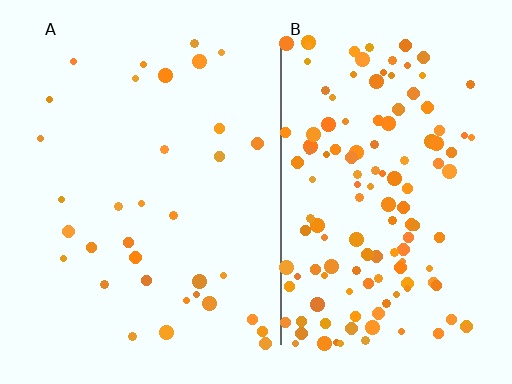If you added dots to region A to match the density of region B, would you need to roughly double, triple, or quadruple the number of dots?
Approximately quadruple.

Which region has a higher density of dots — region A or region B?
B (the right).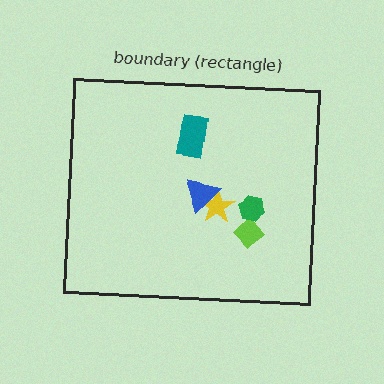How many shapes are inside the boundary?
5 inside, 0 outside.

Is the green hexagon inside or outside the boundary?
Inside.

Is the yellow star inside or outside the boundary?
Inside.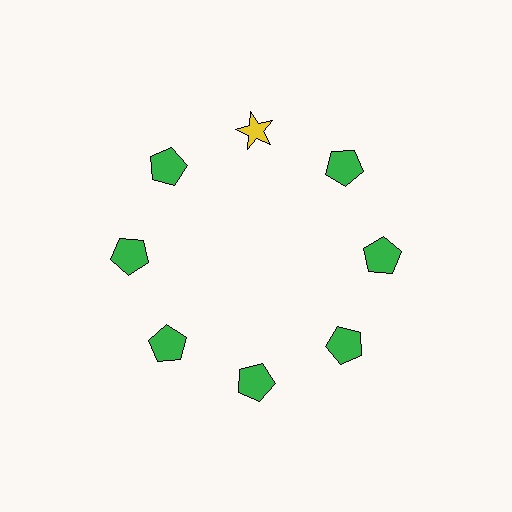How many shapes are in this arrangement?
There are 8 shapes arranged in a ring pattern.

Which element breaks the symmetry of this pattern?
The yellow star at roughly the 12 o'clock position breaks the symmetry. All other shapes are green pentagons.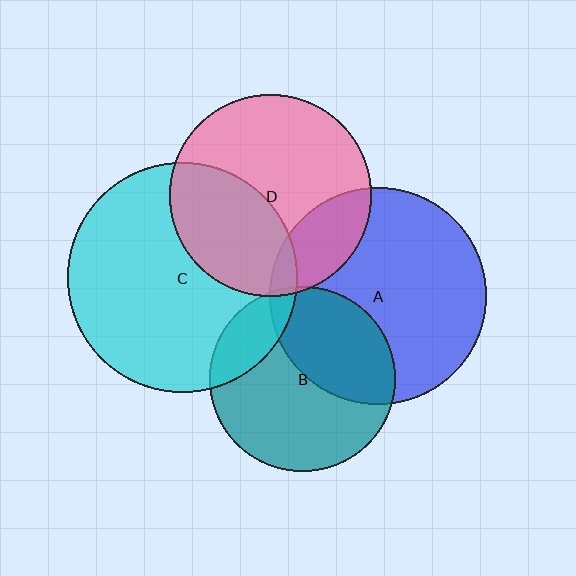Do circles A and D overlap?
Yes.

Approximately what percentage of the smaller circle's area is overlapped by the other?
Approximately 20%.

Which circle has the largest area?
Circle C (cyan).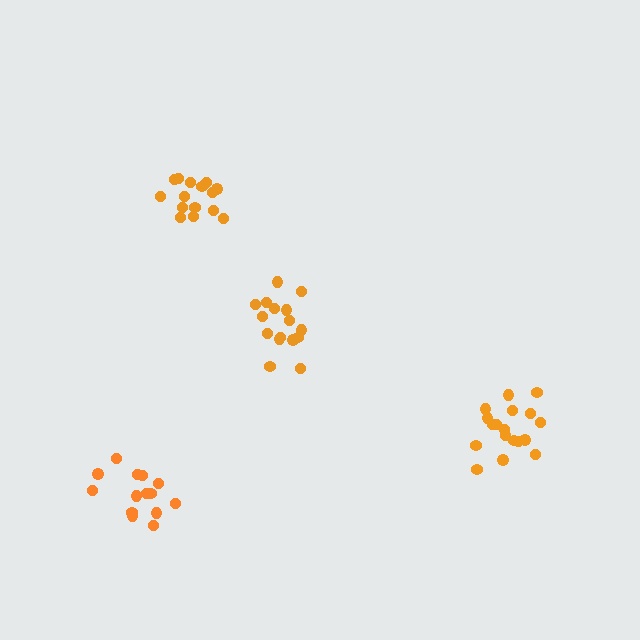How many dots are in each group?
Group 1: 18 dots, Group 2: 16 dots, Group 3: 14 dots, Group 4: 15 dots (63 total).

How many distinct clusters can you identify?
There are 4 distinct clusters.